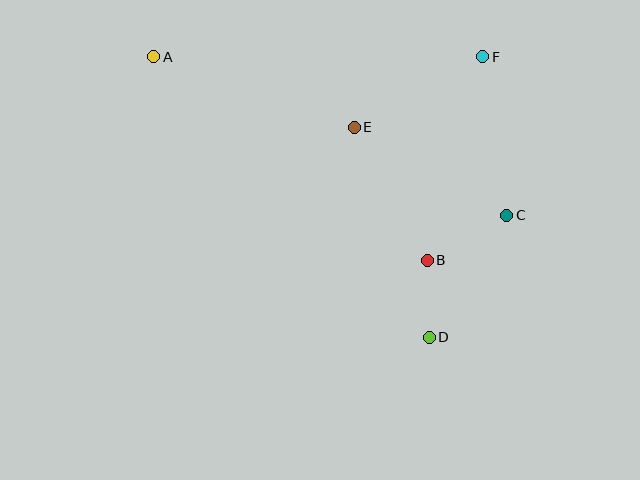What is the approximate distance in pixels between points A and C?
The distance between A and C is approximately 387 pixels.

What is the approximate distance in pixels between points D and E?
The distance between D and E is approximately 223 pixels.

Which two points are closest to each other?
Points B and D are closest to each other.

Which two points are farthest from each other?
Points A and D are farthest from each other.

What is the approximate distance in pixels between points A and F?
The distance between A and F is approximately 329 pixels.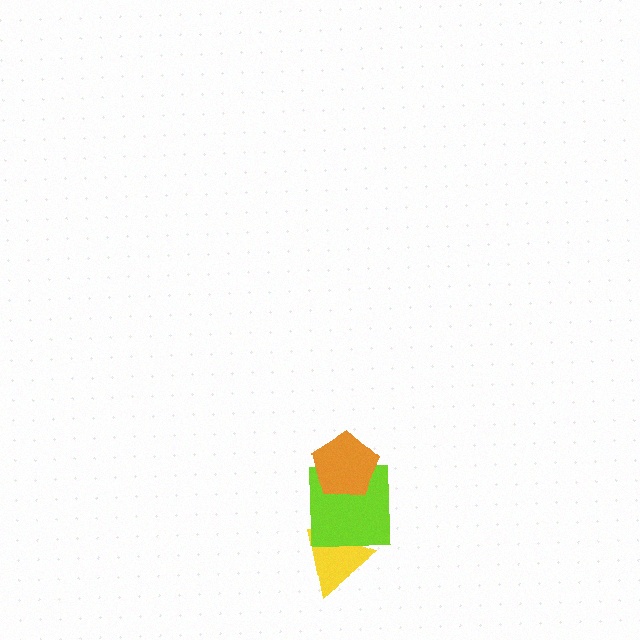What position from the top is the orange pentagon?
The orange pentagon is 1st from the top.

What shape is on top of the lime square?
The orange pentagon is on top of the lime square.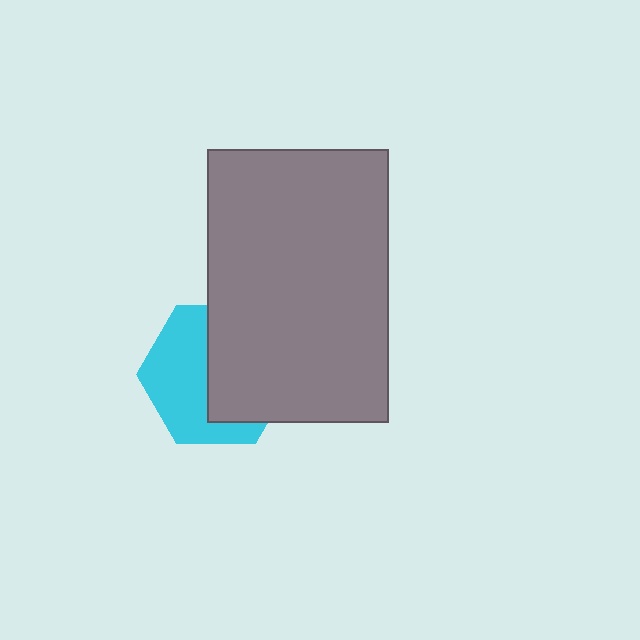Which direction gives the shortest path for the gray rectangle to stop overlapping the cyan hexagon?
Moving right gives the shortest separation.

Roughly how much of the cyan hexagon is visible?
About half of it is visible (roughly 49%).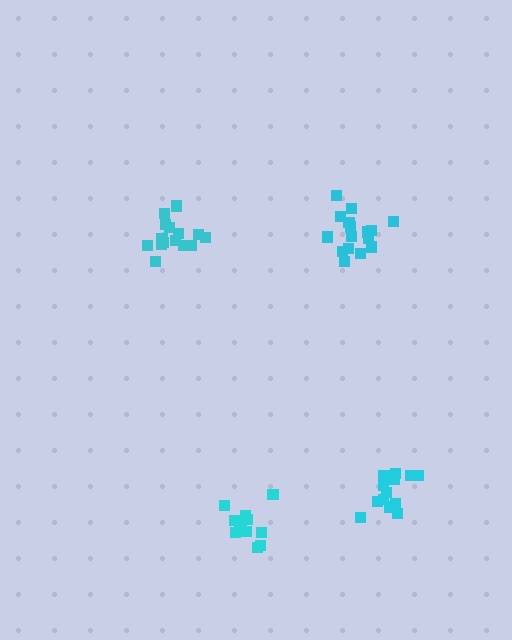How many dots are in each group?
Group 1: 15 dots, Group 2: 12 dots, Group 3: 13 dots, Group 4: 17 dots (57 total).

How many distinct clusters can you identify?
There are 4 distinct clusters.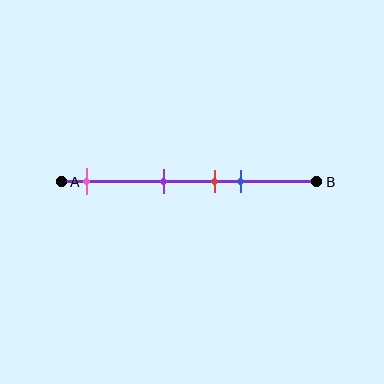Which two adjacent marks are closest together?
The red and blue marks are the closest adjacent pair.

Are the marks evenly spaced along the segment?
No, the marks are not evenly spaced.